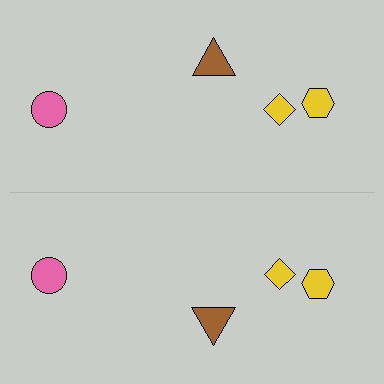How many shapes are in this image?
There are 8 shapes in this image.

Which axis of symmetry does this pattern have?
The pattern has a horizontal axis of symmetry running through the center of the image.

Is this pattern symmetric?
Yes, this pattern has bilateral (reflection) symmetry.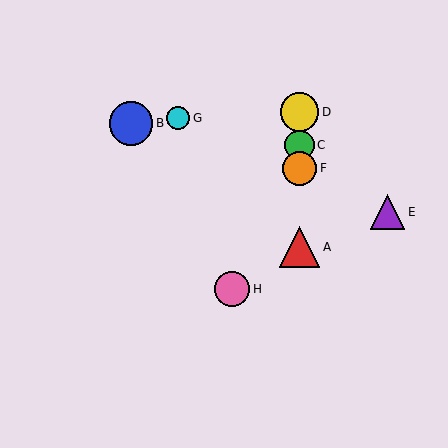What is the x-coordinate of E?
Object E is at x≈387.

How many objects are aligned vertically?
4 objects (A, C, D, F) are aligned vertically.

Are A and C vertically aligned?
Yes, both are at x≈299.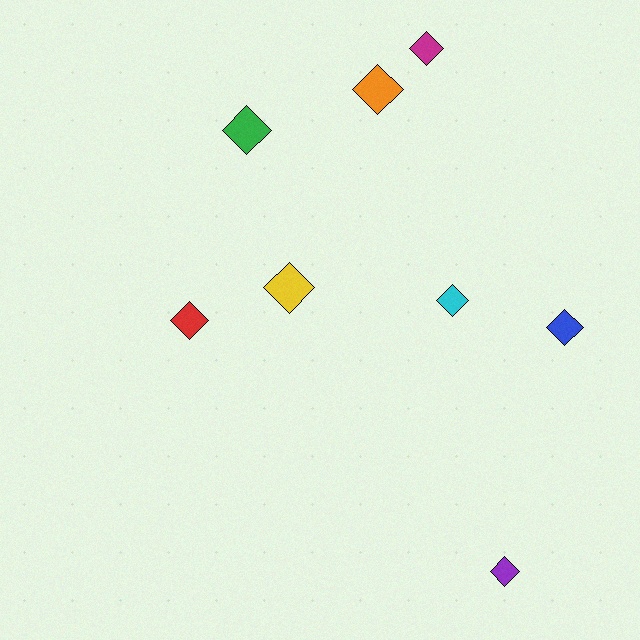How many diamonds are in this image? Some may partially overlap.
There are 8 diamonds.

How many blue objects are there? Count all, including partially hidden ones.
There is 1 blue object.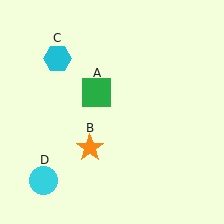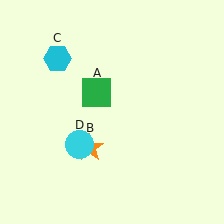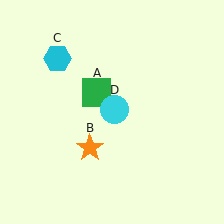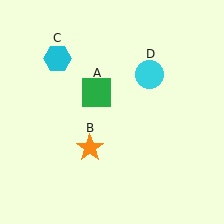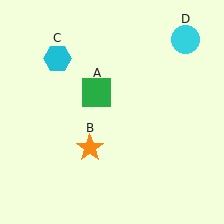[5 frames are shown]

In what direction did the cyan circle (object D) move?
The cyan circle (object D) moved up and to the right.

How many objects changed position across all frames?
1 object changed position: cyan circle (object D).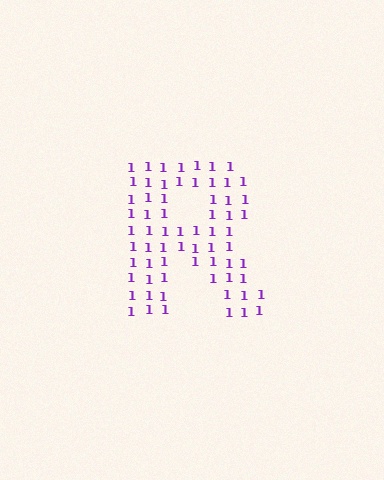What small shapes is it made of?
It is made of small digit 1's.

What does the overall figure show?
The overall figure shows the letter R.